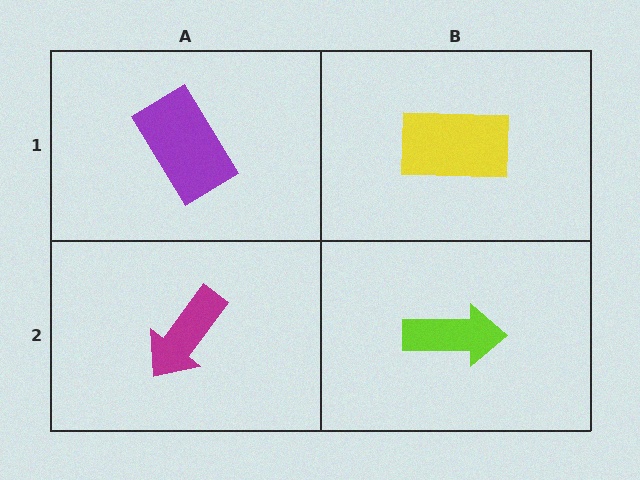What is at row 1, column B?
A yellow rectangle.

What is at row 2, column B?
A lime arrow.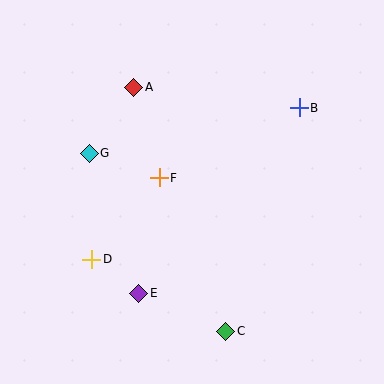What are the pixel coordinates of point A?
Point A is at (134, 87).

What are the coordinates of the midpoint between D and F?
The midpoint between D and F is at (126, 219).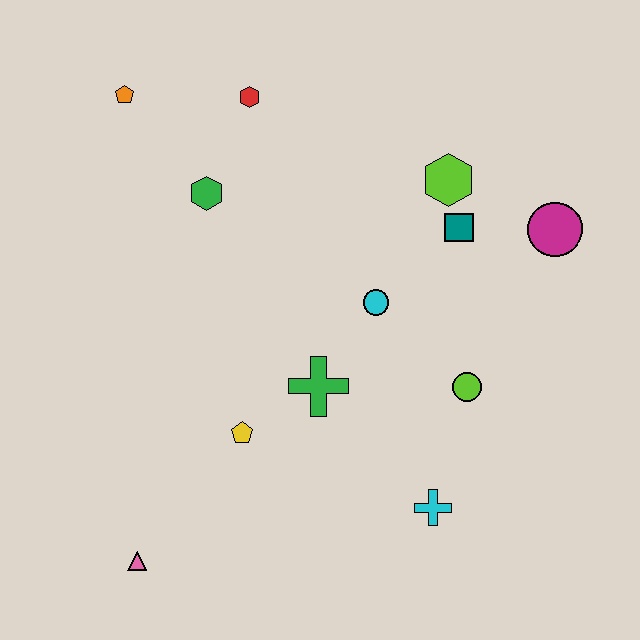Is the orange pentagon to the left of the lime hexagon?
Yes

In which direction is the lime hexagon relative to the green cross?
The lime hexagon is above the green cross.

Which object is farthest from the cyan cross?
The orange pentagon is farthest from the cyan cross.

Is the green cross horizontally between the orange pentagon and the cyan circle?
Yes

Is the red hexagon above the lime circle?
Yes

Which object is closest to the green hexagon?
The red hexagon is closest to the green hexagon.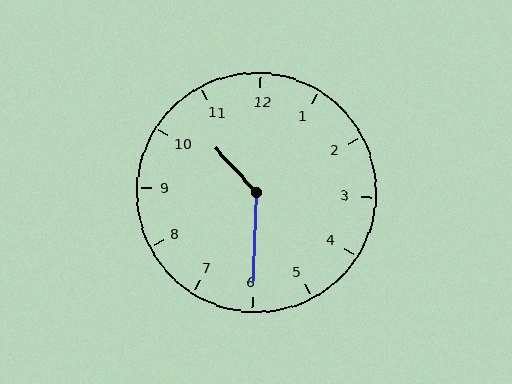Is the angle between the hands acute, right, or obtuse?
It is obtuse.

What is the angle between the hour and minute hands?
Approximately 135 degrees.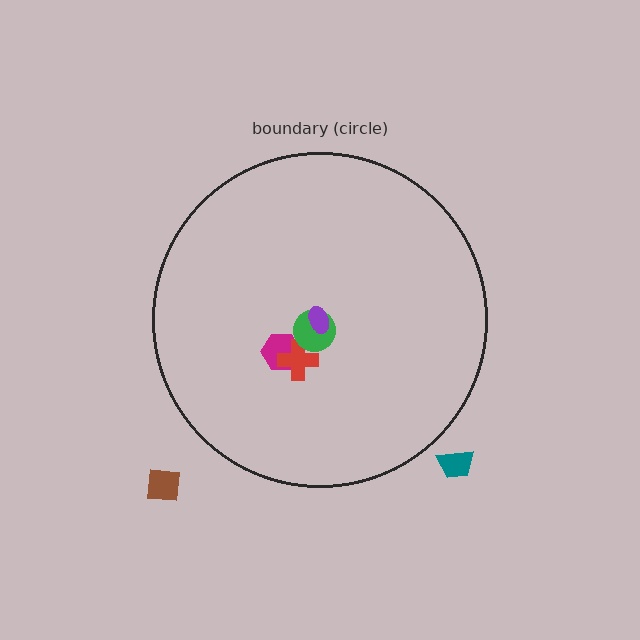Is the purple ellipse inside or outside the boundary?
Inside.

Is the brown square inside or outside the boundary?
Outside.